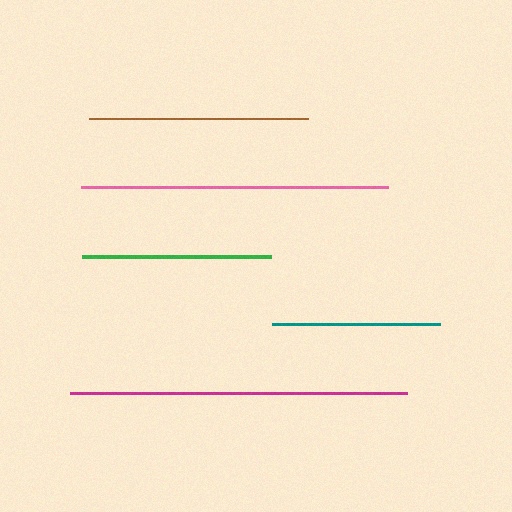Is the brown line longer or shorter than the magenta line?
The magenta line is longer than the brown line.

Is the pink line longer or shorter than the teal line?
The pink line is longer than the teal line.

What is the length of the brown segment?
The brown segment is approximately 219 pixels long.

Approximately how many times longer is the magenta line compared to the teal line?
The magenta line is approximately 2.0 times the length of the teal line.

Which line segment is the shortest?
The teal line is the shortest at approximately 168 pixels.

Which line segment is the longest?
The magenta line is the longest at approximately 337 pixels.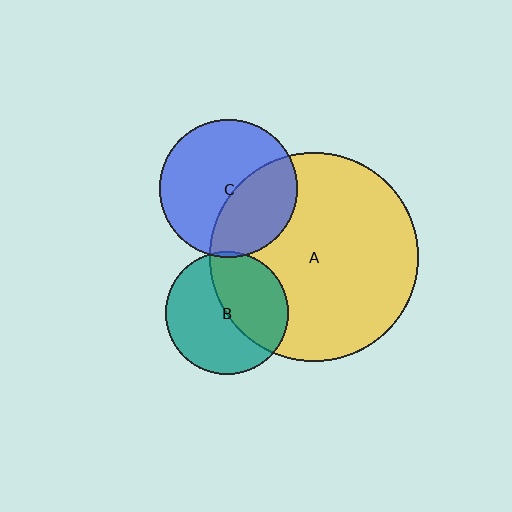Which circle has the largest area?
Circle A (yellow).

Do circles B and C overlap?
Yes.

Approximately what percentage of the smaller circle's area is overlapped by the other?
Approximately 5%.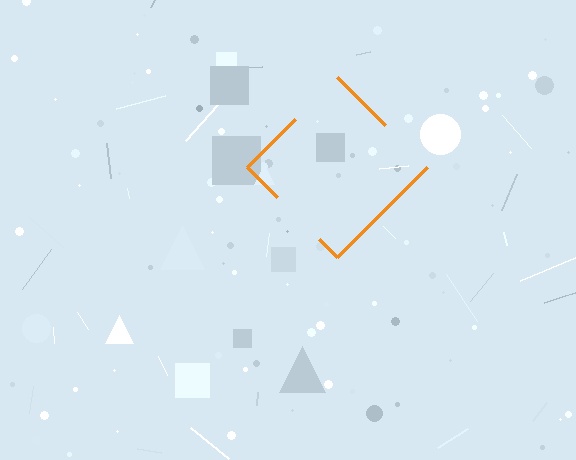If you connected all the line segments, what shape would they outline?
They would outline a diamond.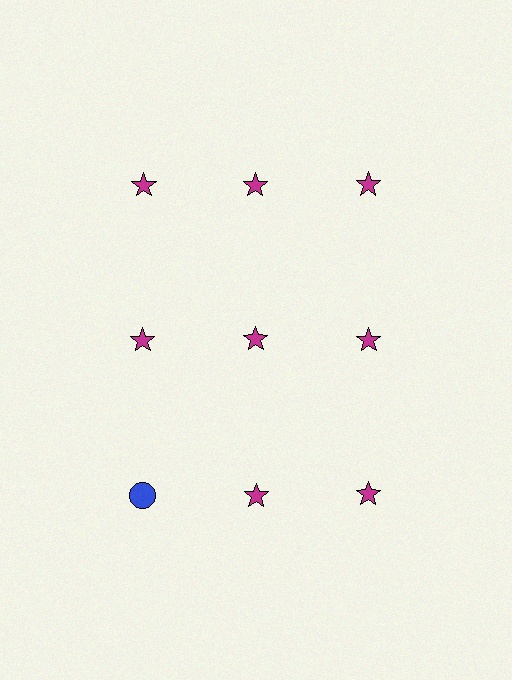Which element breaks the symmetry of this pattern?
The blue circle in the third row, leftmost column breaks the symmetry. All other shapes are magenta stars.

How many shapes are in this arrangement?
There are 9 shapes arranged in a grid pattern.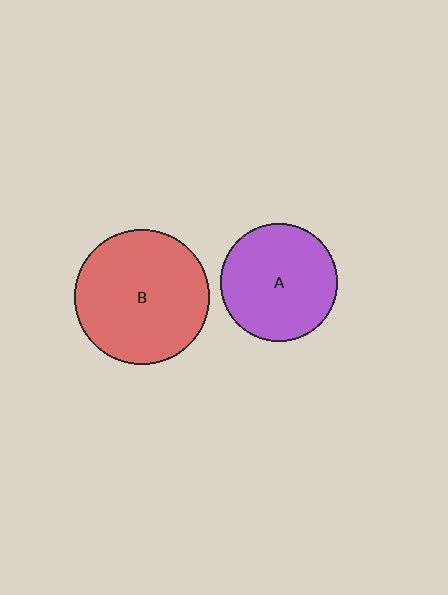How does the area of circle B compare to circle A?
Approximately 1.3 times.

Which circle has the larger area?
Circle B (red).